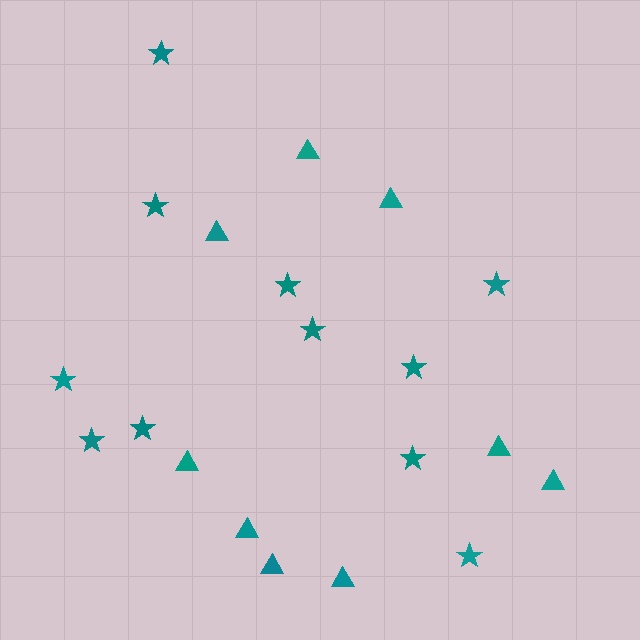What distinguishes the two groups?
There are 2 groups: one group of stars (11) and one group of triangles (9).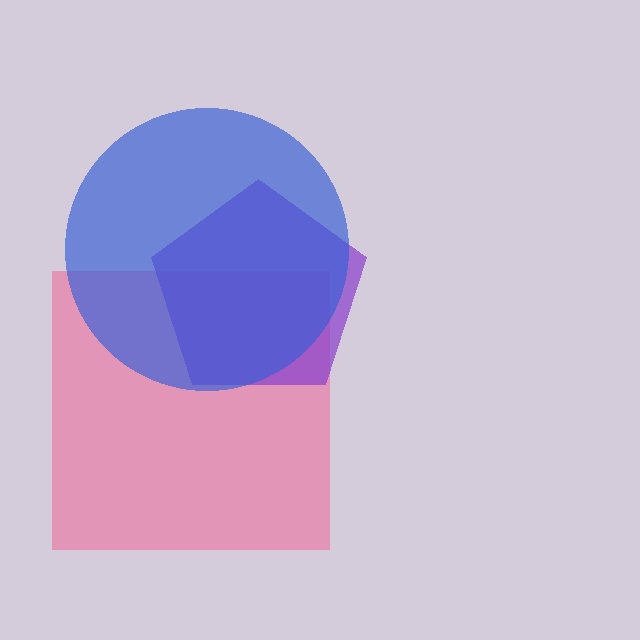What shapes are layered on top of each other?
The layered shapes are: a pink square, a purple pentagon, a blue circle.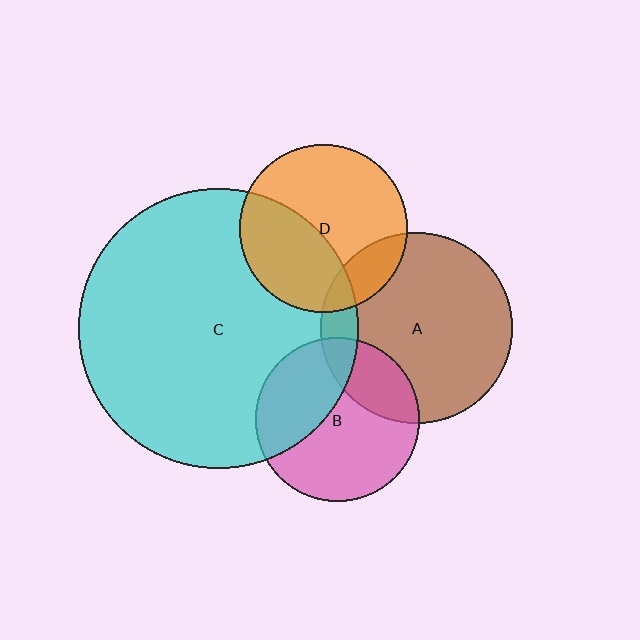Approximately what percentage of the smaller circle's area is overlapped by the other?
Approximately 25%.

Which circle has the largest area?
Circle C (cyan).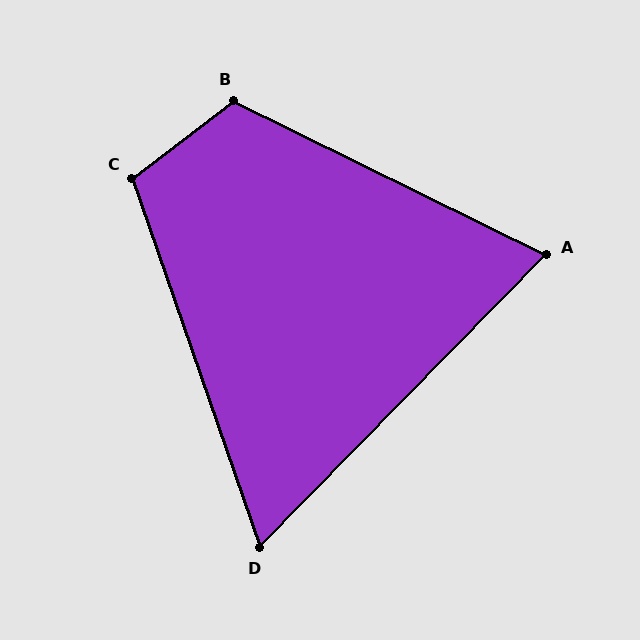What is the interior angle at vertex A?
Approximately 72 degrees (acute).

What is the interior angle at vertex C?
Approximately 108 degrees (obtuse).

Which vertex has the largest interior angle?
B, at approximately 117 degrees.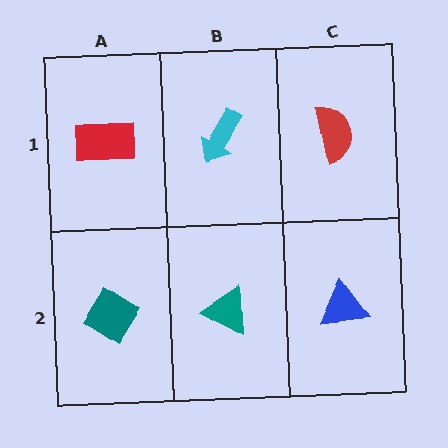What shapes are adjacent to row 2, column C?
A red semicircle (row 1, column C), a teal triangle (row 2, column B).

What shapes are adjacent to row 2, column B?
A cyan arrow (row 1, column B), a teal diamond (row 2, column A), a blue triangle (row 2, column C).